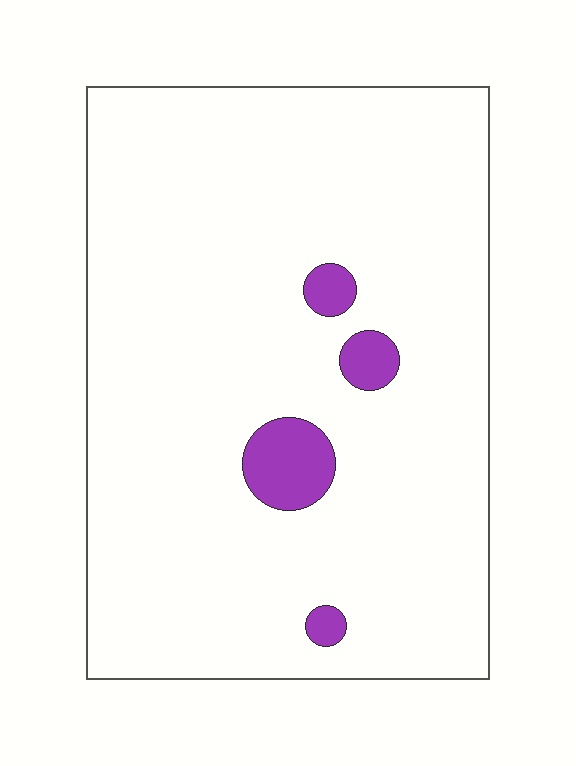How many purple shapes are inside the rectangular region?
4.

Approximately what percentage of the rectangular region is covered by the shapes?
Approximately 5%.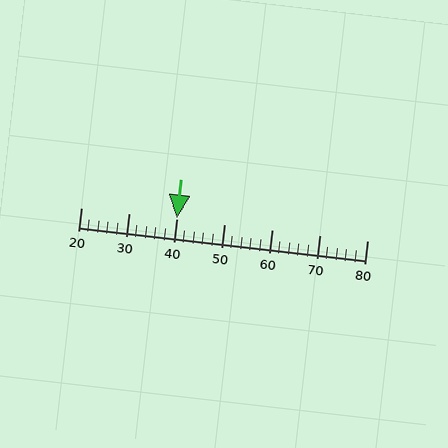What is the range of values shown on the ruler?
The ruler shows values from 20 to 80.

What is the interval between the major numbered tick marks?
The major tick marks are spaced 10 units apart.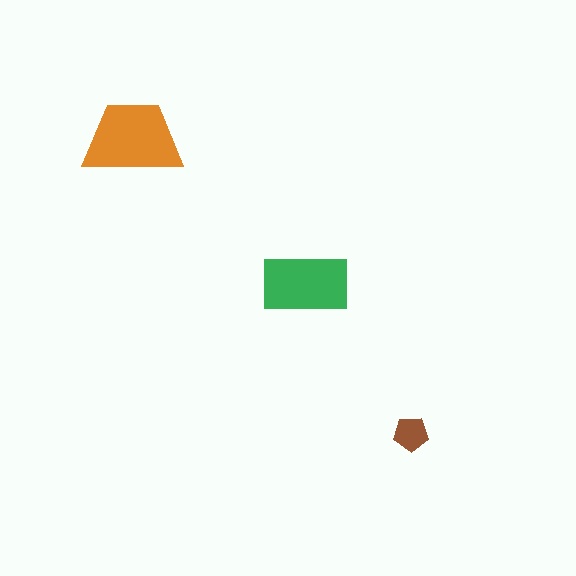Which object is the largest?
The orange trapezoid.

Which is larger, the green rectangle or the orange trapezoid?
The orange trapezoid.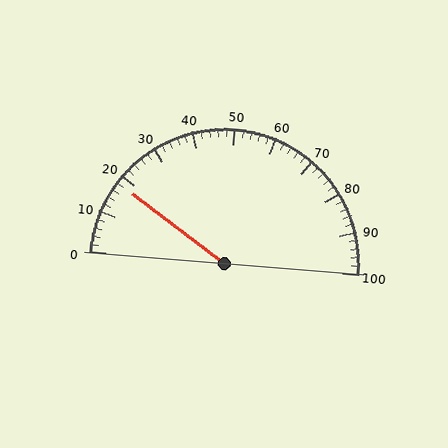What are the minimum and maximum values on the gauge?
The gauge ranges from 0 to 100.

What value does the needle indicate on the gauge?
The needle indicates approximately 18.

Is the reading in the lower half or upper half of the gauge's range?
The reading is in the lower half of the range (0 to 100).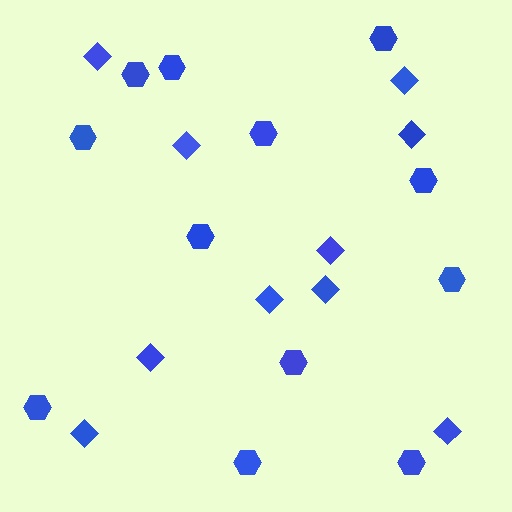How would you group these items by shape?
There are 2 groups: one group of hexagons (12) and one group of diamonds (10).